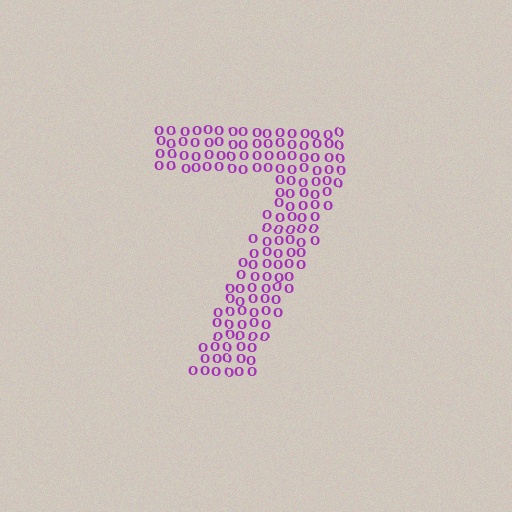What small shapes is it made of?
It is made of small letter O's.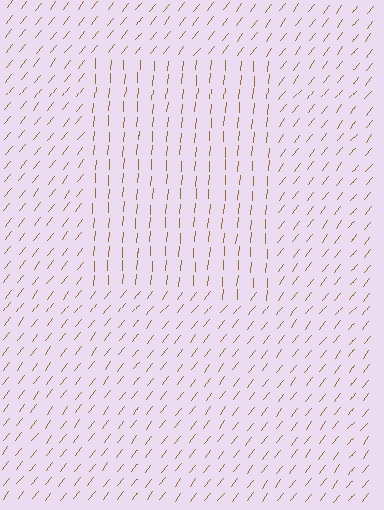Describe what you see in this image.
The image is filled with small brown line segments. A rectangle region in the image has lines oriented differently from the surrounding lines, creating a visible texture boundary.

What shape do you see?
I see a rectangle.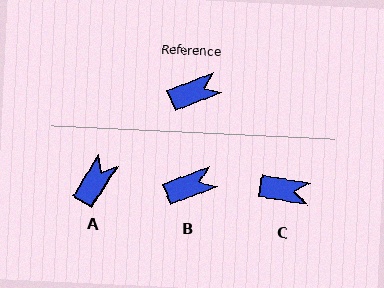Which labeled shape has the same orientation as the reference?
B.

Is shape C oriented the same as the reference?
No, it is off by about 30 degrees.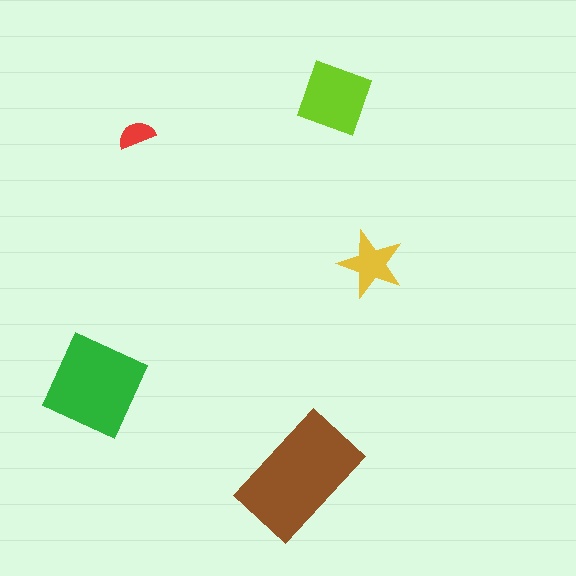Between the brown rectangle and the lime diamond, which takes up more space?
The brown rectangle.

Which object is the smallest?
The red semicircle.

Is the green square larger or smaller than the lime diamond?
Larger.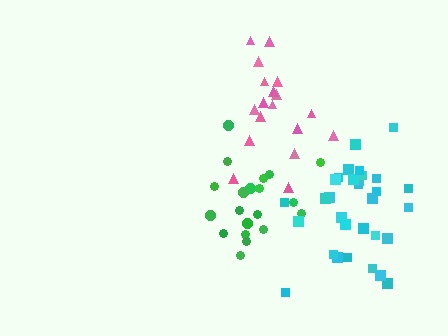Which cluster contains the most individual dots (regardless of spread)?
Cyan (31).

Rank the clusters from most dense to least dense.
green, cyan, pink.